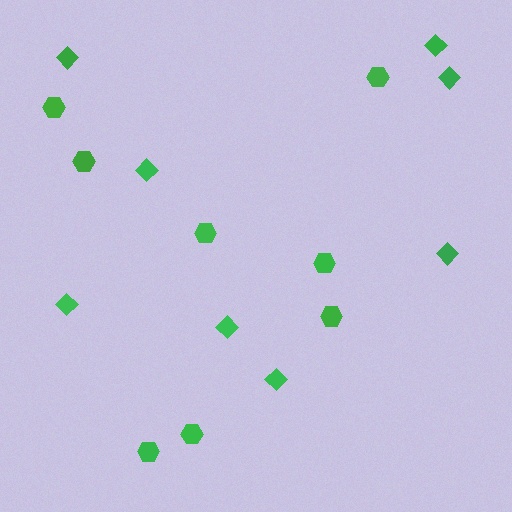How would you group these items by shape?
There are 2 groups: one group of diamonds (8) and one group of hexagons (8).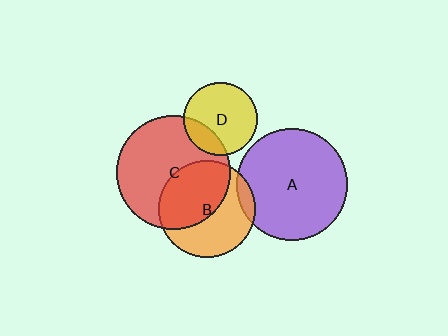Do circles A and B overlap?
Yes.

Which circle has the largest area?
Circle C (red).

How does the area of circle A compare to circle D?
Approximately 2.3 times.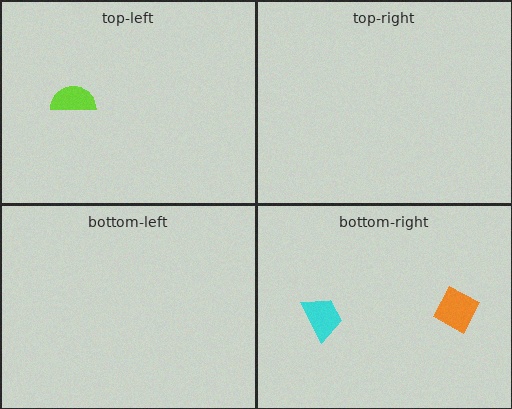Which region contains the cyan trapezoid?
The bottom-right region.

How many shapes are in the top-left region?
1.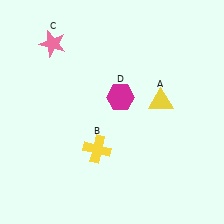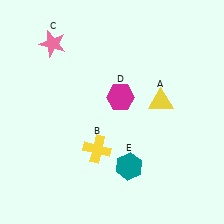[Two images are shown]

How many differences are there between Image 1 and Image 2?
There is 1 difference between the two images.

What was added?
A teal hexagon (E) was added in Image 2.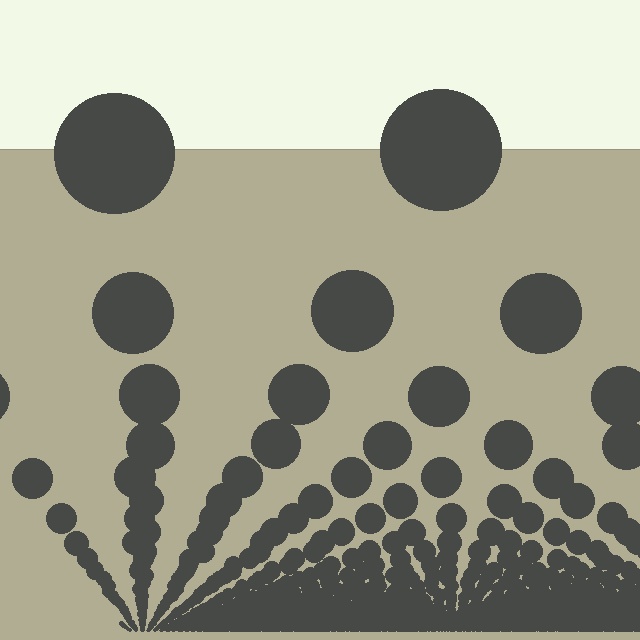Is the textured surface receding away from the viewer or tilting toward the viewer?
The surface appears to tilt toward the viewer. Texture elements get larger and sparser toward the top.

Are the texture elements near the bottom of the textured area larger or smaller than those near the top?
Smaller. The gradient is inverted — elements near the bottom are smaller and denser.